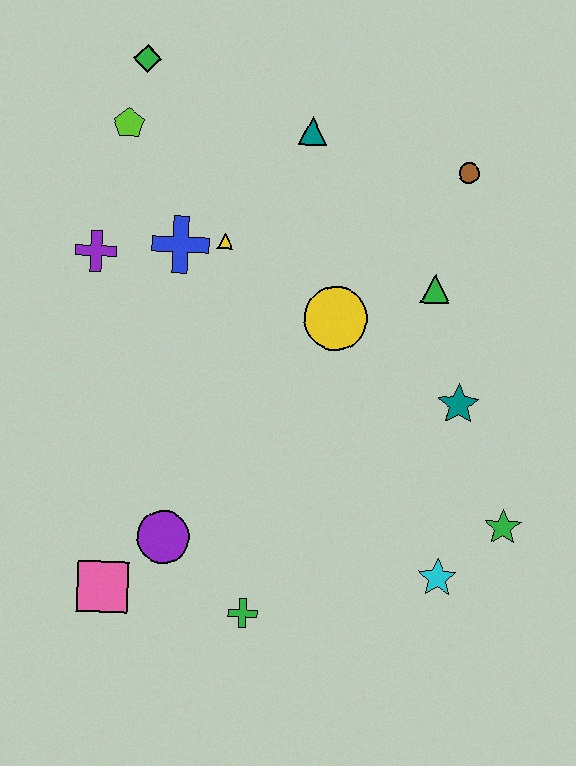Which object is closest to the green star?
The cyan star is closest to the green star.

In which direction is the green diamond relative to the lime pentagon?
The green diamond is above the lime pentagon.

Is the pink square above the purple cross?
No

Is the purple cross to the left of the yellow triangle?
Yes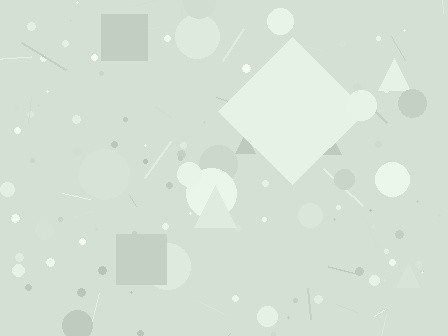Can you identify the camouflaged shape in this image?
The camouflaged shape is a diamond.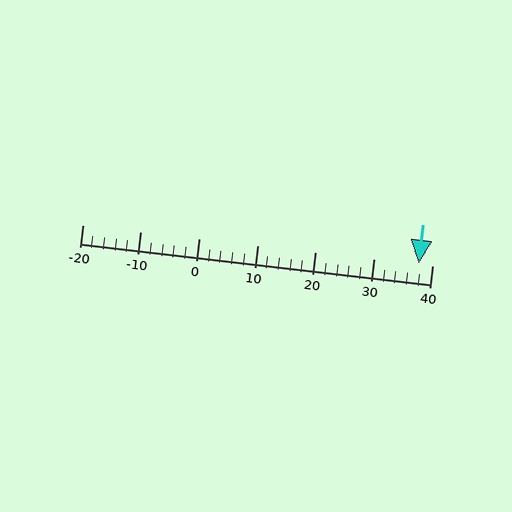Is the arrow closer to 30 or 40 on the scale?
The arrow is closer to 40.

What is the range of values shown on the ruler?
The ruler shows values from -20 to 40.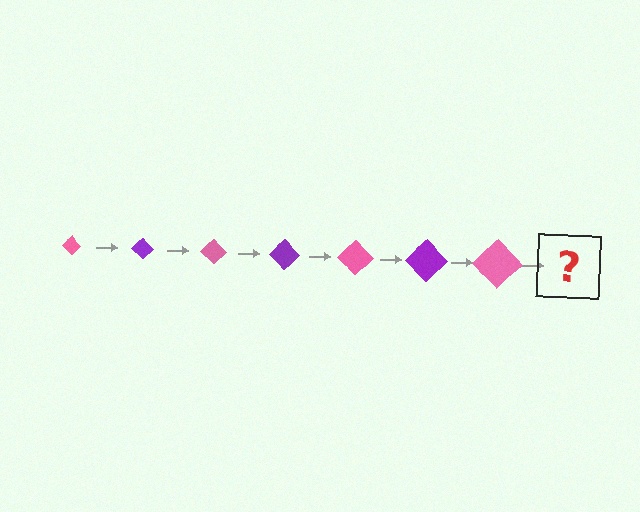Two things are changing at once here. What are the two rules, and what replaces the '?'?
The two rules are that the diamond grows larger each step and the color cycles through pink and purple. The '?' should be a purple diamond, larger than the previous one.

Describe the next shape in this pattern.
It should be a purple diamond, larger than the previous one.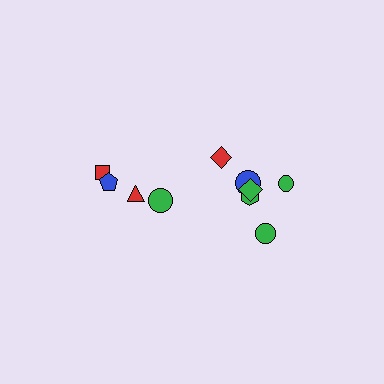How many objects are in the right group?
There are 6 objects.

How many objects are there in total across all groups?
There are 10 objects.